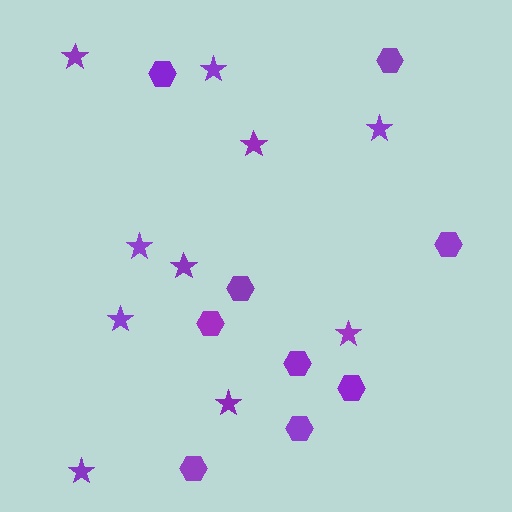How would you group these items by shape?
There are 2 groups: one group of stars (10) and one group of hexagons (9).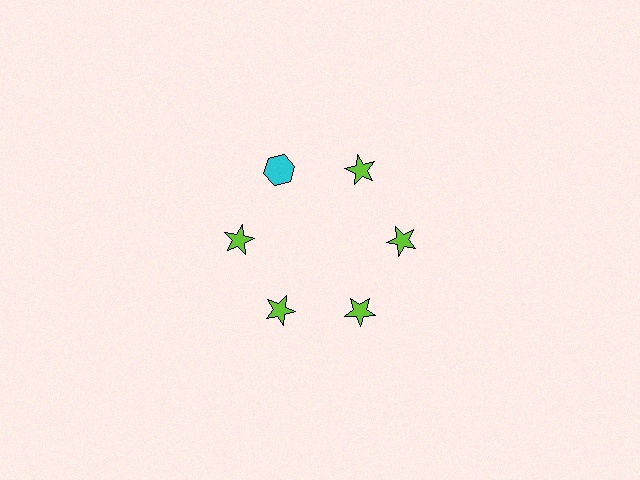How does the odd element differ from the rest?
It differs in both color (cyan instead of lime) and shape (hexagon instead of star).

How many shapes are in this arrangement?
There are 6 shapes arranged in a ring pattern.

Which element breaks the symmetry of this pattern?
The cyan hexagon at roughly the 11 o'clock position breaks the symmetry. All other shapes are lime stars.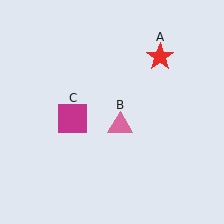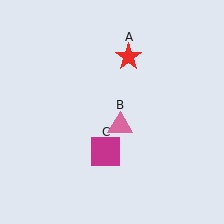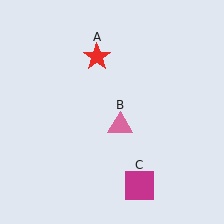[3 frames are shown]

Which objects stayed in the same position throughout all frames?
Pink triangle (object B) remained stationary.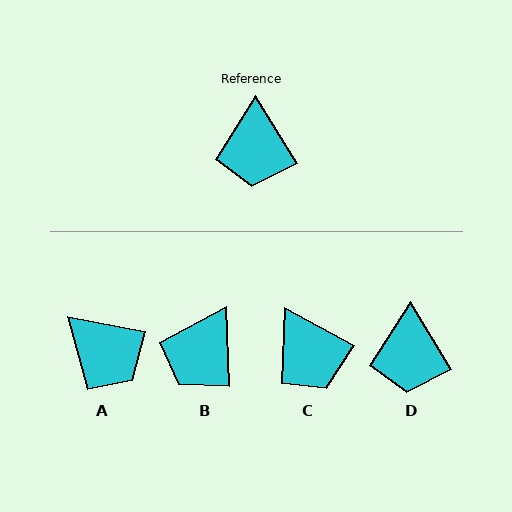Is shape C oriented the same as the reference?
No, it is off by about 30 degrees.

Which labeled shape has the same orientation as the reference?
D.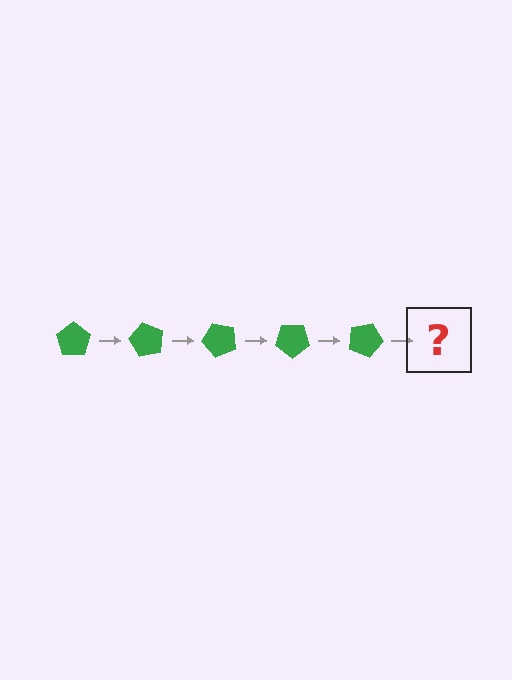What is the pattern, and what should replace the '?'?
The pattern is that the pentagon rotates 60 degrees each step. The '?' should be a green pentagon rotated 300 degrees.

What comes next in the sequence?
The next element should be a green pentagon rotated 300 degrees.